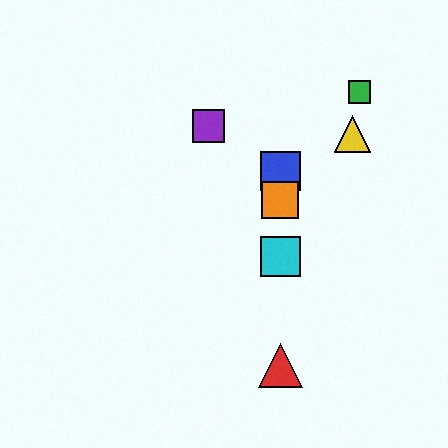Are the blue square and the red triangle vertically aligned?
Yes, both are at x≈280.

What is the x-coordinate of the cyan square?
The cyan square is at x≈280.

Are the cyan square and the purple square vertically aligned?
No, the cyan square is at x≈280 and the purple square is at x≈209.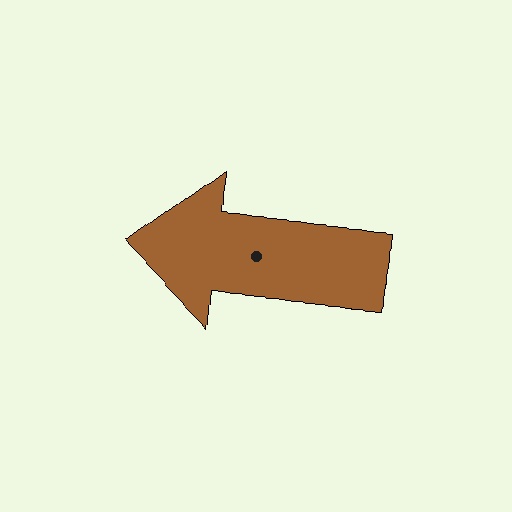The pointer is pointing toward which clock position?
Roughly 9 o'clock.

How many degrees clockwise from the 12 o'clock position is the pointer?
Approximately 275 degrees.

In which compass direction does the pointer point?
West.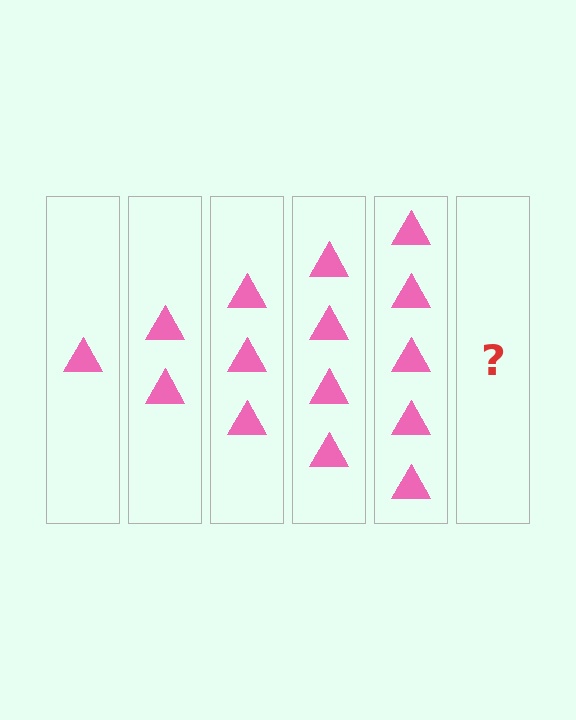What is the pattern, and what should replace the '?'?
The pattern is that each step adds one more triangle. The '?' should be 6 triangles.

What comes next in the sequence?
The next element should be 6 triangles.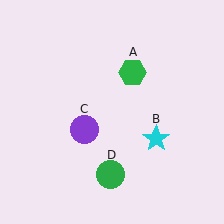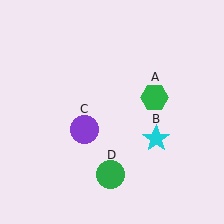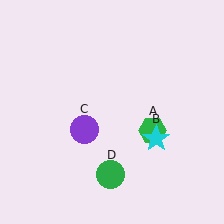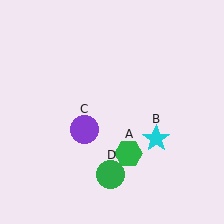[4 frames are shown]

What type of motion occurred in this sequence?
The green hexagon (object A) rotated clockwise around the center of the scene.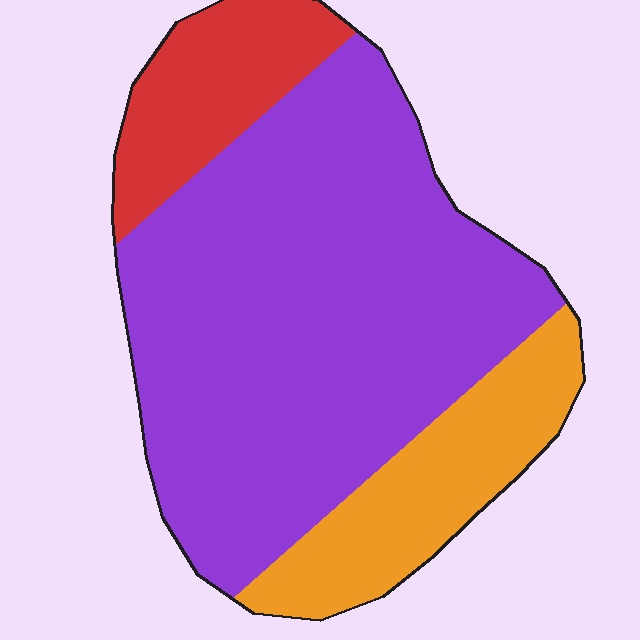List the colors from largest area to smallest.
From largest to smallest: purple, orange, red.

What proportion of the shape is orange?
Orange covers 18% of the shape.